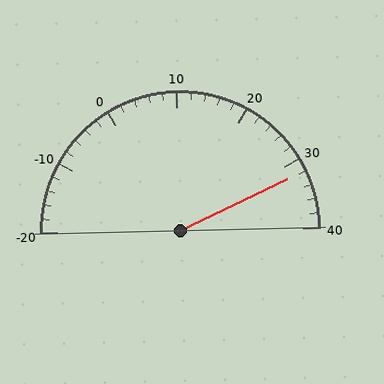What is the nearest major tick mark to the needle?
The nearest major tick mark is 30.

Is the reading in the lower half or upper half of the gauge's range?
The reading is in the upper half of the range (-20 to 40).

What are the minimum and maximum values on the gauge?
The gauge ranges from -20 to 40.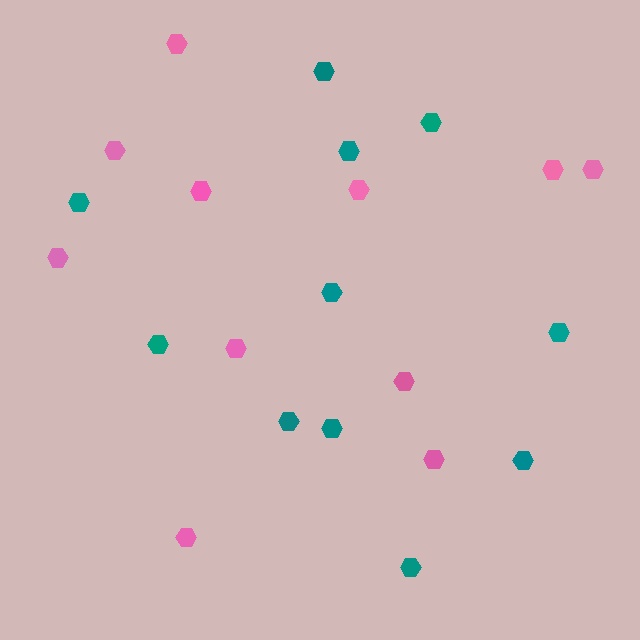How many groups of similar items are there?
There are 2 groups: one group of pink hexagons (11) and one group of teal hexagons (11).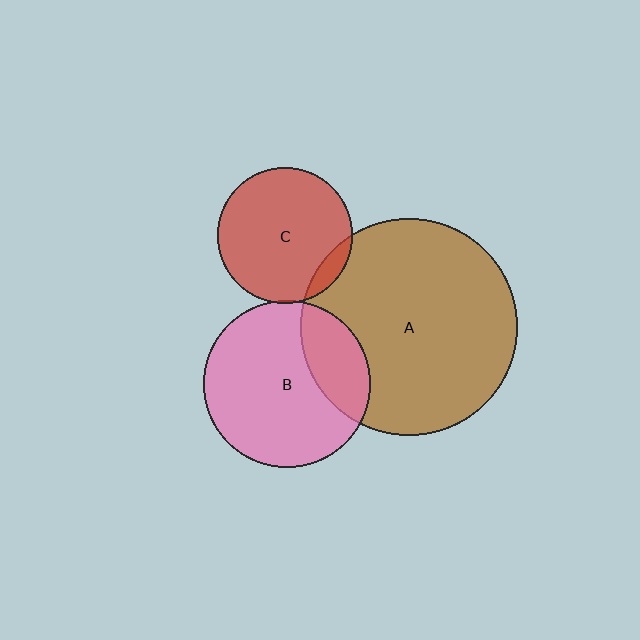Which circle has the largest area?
Circle A (brown).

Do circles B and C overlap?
Yes.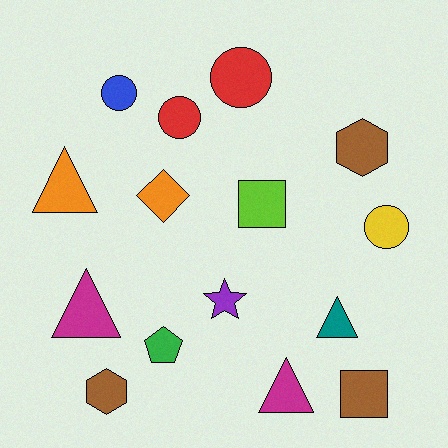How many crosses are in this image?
There are no crosses.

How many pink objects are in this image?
There are no pink objects.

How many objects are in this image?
There are 15 objects.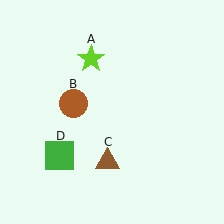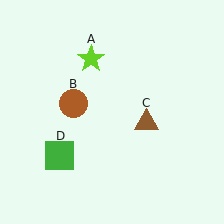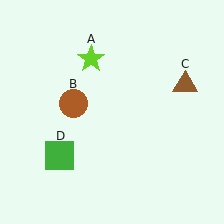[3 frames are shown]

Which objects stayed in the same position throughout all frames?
Lime star (object A) and brown circle (object B) and green square (object D) remained stationary.